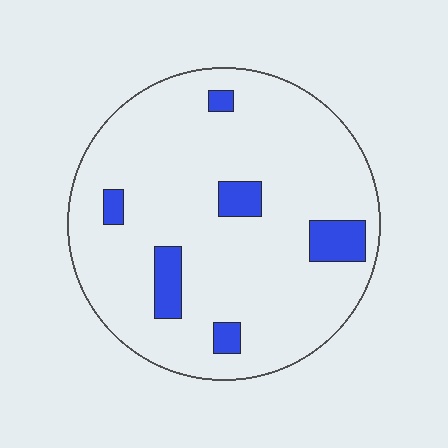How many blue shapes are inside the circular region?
6.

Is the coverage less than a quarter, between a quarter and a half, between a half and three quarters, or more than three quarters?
Less than a quarter.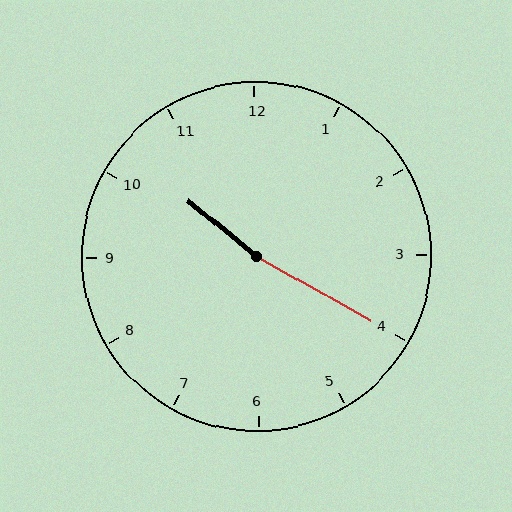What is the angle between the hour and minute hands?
Approximately 170 degrees.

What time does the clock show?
10:20.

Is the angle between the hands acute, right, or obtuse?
It is obtuse.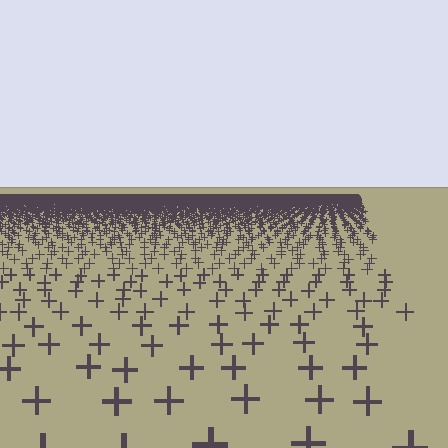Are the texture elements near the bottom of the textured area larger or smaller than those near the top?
Larger. Near the bottom, elements are closer to the viewer and appear at a bigger on-screen size.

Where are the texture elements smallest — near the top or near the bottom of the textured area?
Near the top.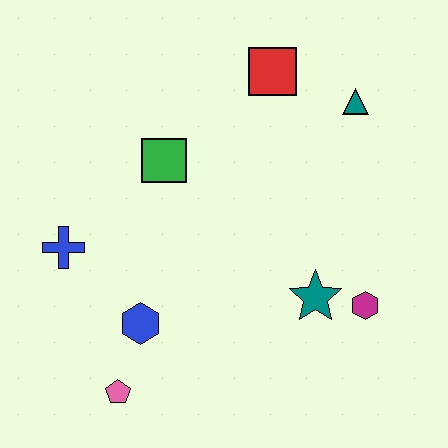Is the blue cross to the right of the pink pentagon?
No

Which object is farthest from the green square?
The magenta hexagon is farthest from the green square.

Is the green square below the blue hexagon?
No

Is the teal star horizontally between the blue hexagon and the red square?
No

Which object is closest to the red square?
The teal triangle is closest to the red square.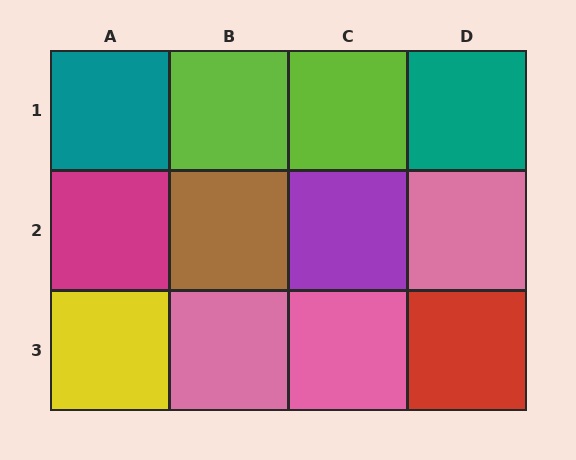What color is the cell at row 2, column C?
Purple.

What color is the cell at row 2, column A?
Magenta.